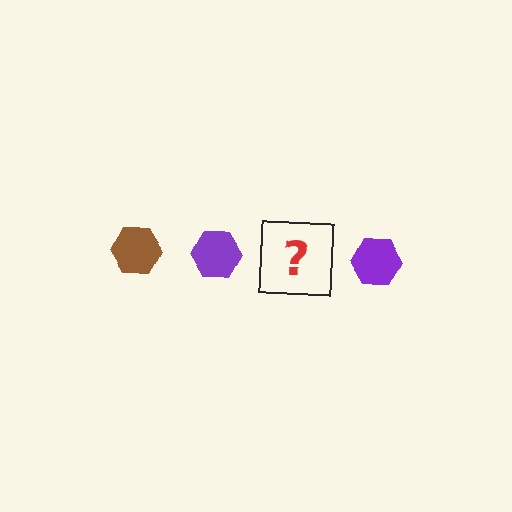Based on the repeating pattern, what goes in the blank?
The blank should be a brown hexagon.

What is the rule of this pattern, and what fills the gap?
The rule is that the pattern cycles through brown, purple hexagons. The gap should be filled with a brown hexagon.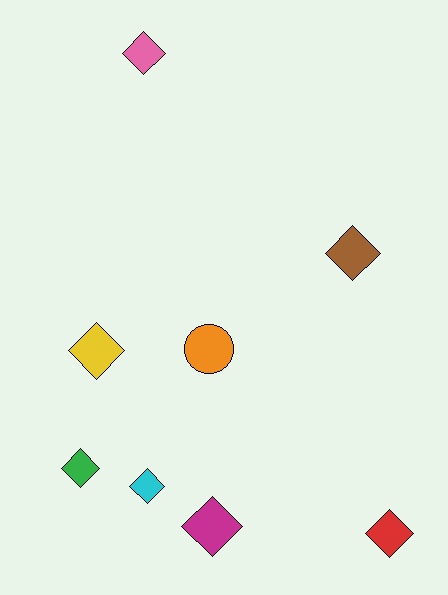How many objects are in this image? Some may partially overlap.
There are 8 objects.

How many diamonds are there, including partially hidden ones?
There are 7 diamonds.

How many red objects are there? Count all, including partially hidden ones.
There is 1 red object.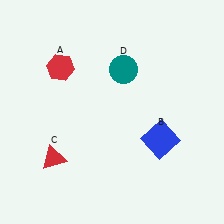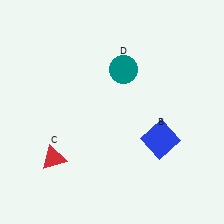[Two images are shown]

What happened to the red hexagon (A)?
The red hexagon (A) was removed in Image 2. It was in the top-left area of Image 1.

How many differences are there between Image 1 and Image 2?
There is 1 difference between the two images.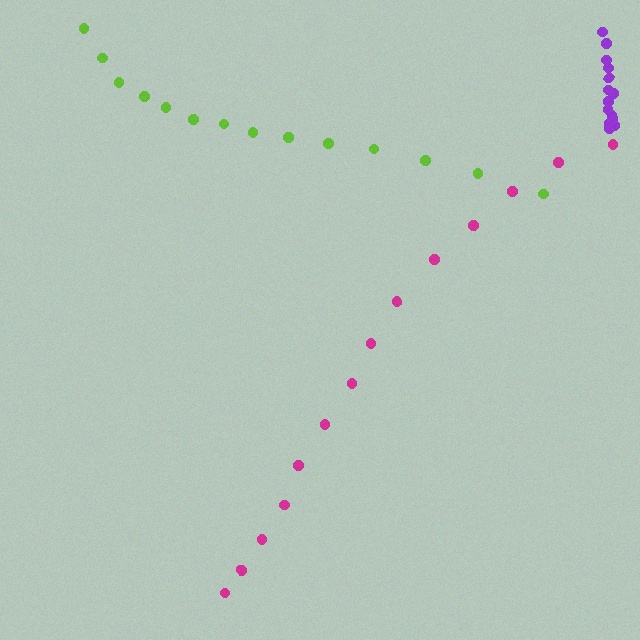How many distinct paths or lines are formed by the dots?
There are 3 distinct paths.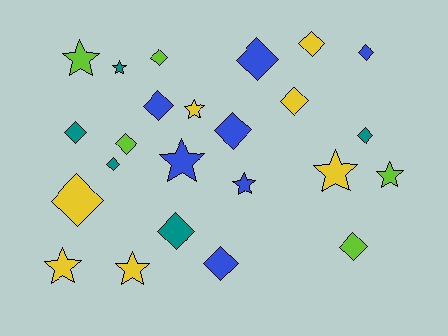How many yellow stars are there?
There are 4 yellow stars.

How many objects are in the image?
There are 24 objects.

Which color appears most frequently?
Blue, with 7 objects.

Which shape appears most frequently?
Diamond, with 15 objects.